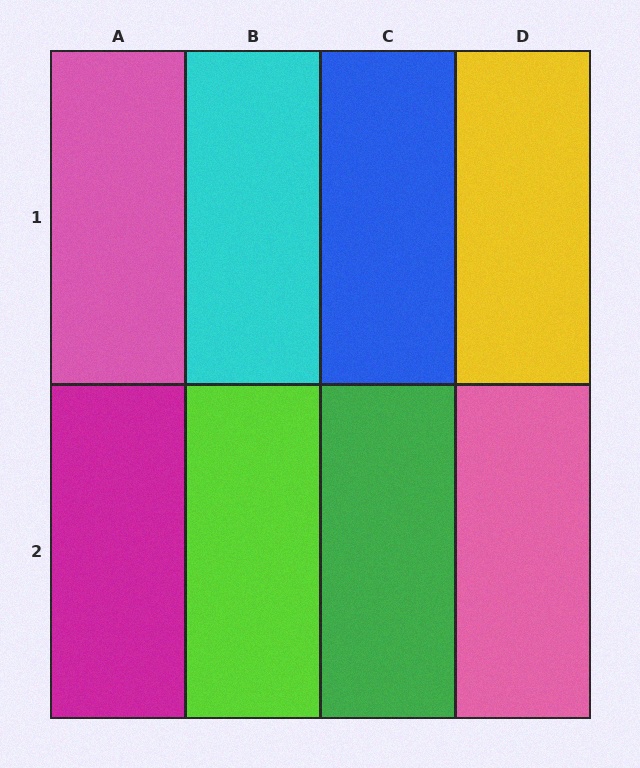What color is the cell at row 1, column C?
Blue.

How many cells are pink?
2 cells are pink.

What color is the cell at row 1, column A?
Pink.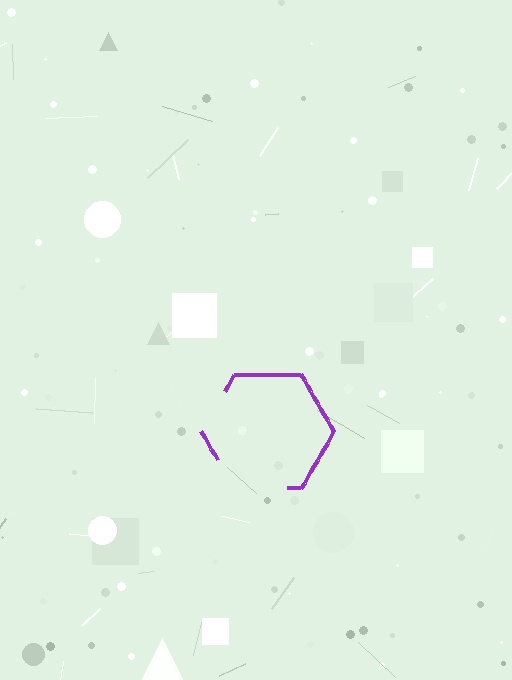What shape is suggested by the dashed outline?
The dashed outline suggests a hexagon.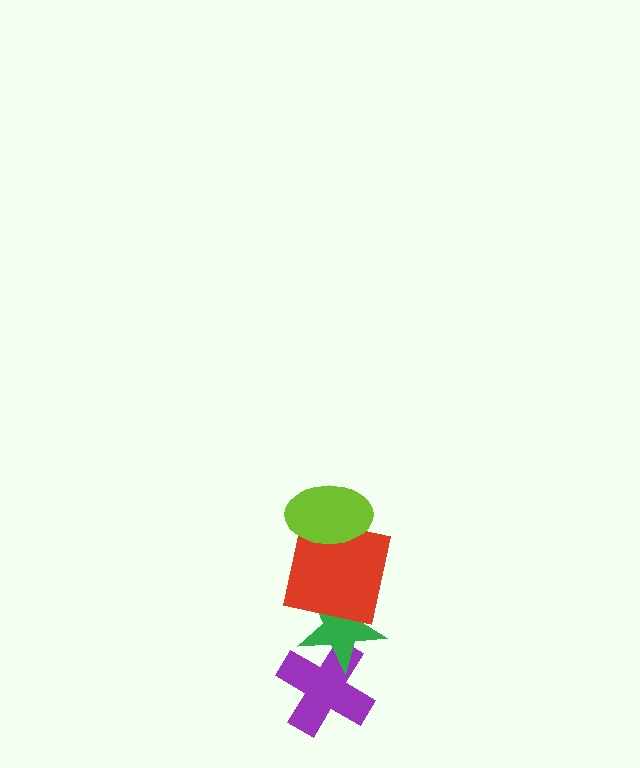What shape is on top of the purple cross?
The green star is on top of the purple cross.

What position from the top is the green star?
The green star is 3rd from the top.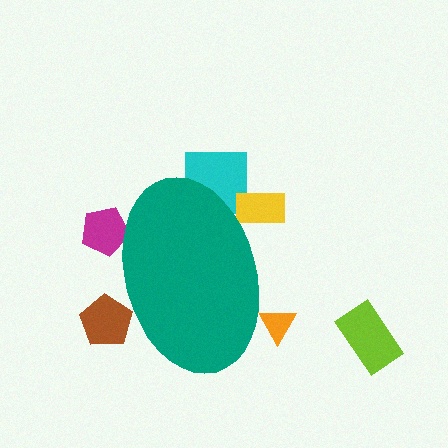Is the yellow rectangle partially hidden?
Yes, the yellow rectangle is partially hidden behind the teal ellipse.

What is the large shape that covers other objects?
A teal ellipse.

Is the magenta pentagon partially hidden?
Yes, the magenta pentagon is partially hidden behind the teal ellipse.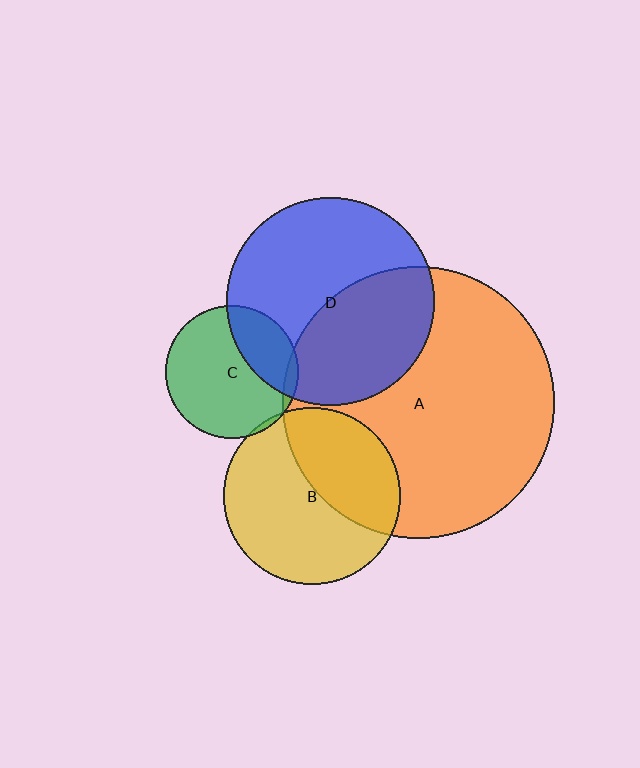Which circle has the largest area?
Circle A (orange).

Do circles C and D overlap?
Yes.